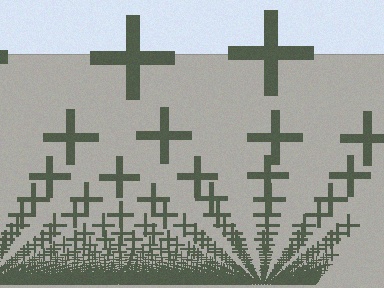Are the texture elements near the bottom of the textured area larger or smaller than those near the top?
Smaller. The gradient is inverted — elements near the bottom are smaller and denser.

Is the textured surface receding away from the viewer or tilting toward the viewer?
The surface appears to tilt toward the viewer. Texture elements get larger and sparser toward the top.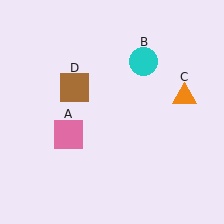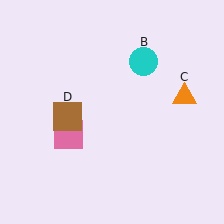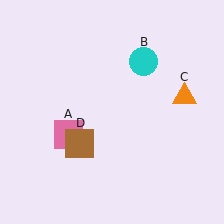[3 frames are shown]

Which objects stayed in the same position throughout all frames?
Pink square (object A) and cyan circle (object B) and orange triangle (object C) remained stationary.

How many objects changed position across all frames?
1 object changed position: brown square (object D).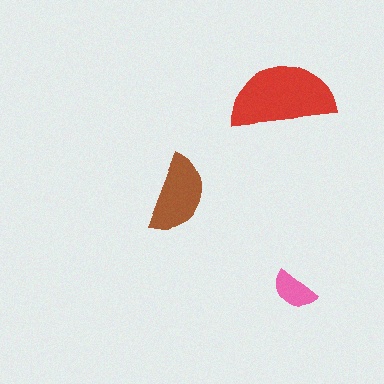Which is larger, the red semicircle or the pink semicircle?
The red one.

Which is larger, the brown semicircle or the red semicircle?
The red one.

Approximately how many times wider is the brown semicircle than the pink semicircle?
About 1.5 times wider.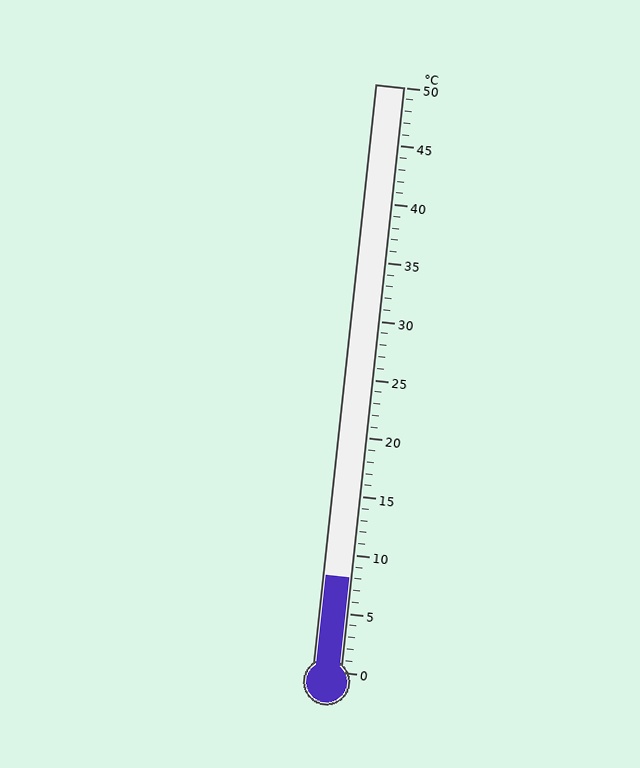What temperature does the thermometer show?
The thermometer shows approximately 8°C.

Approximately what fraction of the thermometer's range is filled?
The thermometer is filled to approximately 15% of its range.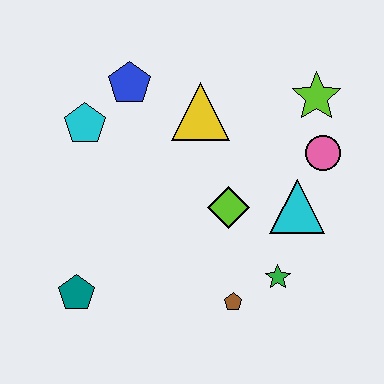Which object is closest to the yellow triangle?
The blue pentagon is closest to the yellow triangle.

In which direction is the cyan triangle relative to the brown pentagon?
The cyan triangle is above the brown pentagon.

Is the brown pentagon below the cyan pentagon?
Yes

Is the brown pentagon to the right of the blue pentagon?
Yes